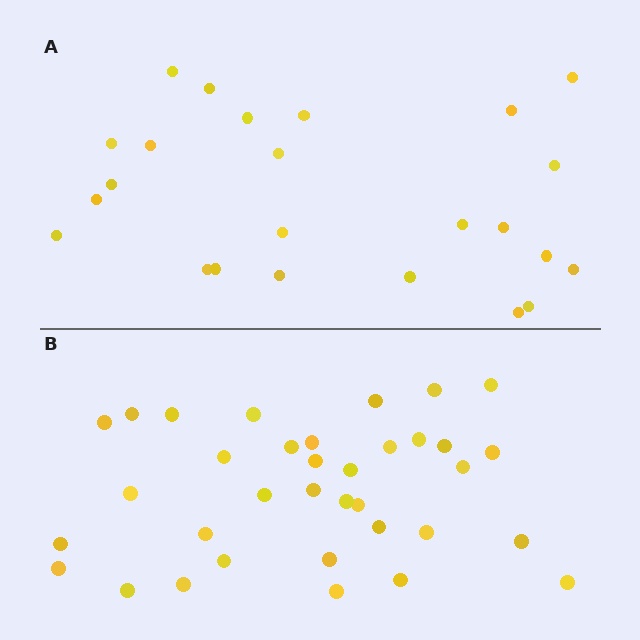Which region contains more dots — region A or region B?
Region B (the bottom region) has more dots.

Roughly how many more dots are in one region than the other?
Region B has roughly 12 or so more dots than region A.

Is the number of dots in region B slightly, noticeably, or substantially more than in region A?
Region B has substantially more. The ratio is roughly 1.5 to 1.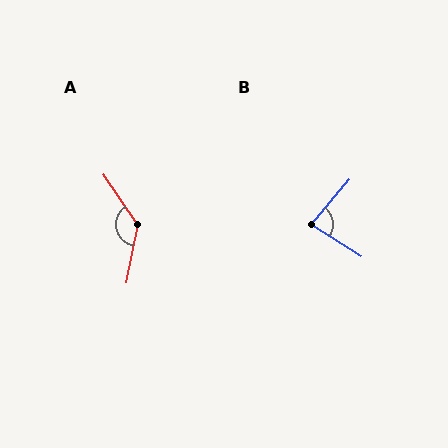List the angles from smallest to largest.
B (82°), A (135°).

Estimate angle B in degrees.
Approximately 82 degrees.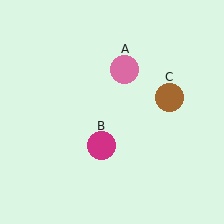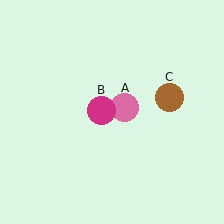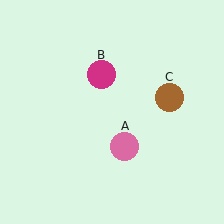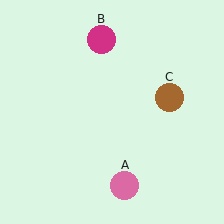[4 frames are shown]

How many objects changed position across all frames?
2 objects changed position: pink circle (object A), magenta circle (object B).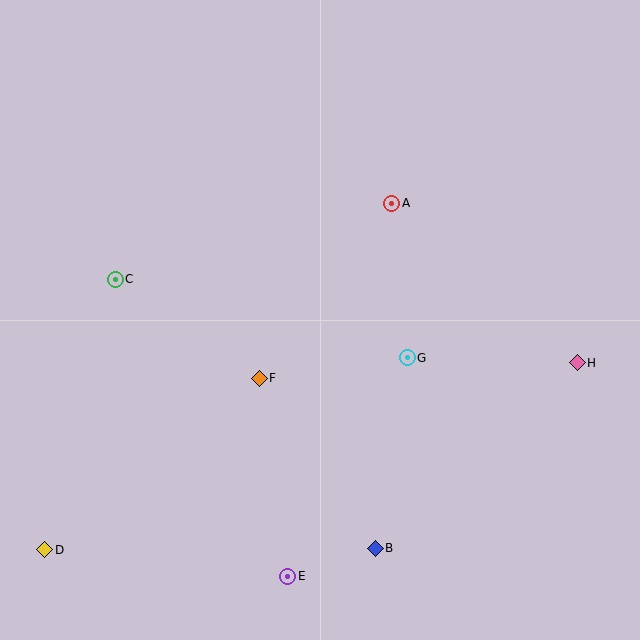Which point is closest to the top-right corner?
Point A is closest to the top-right corner.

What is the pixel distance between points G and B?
The distance between G and B is 193 pixels.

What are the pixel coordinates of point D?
Point D is at (45, 550).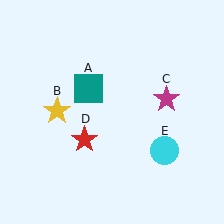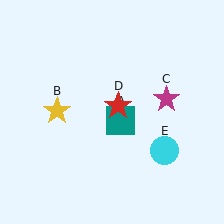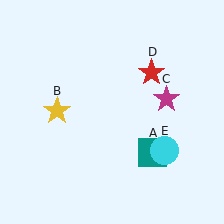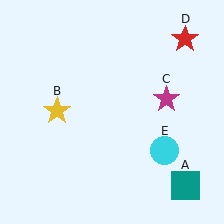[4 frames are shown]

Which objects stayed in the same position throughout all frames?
Yellow star (object B) and magenta star (object C) and cyan circle (object E) remained stationary.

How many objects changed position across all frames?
2 objects changed position: teal square (object A), red star (object D).